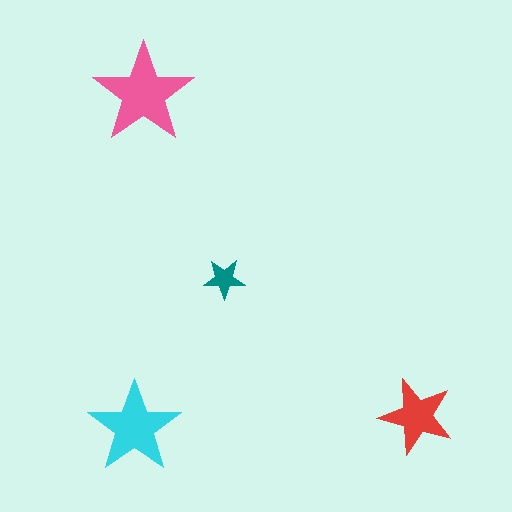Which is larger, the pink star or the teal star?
The pink one.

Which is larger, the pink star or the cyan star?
The pink one.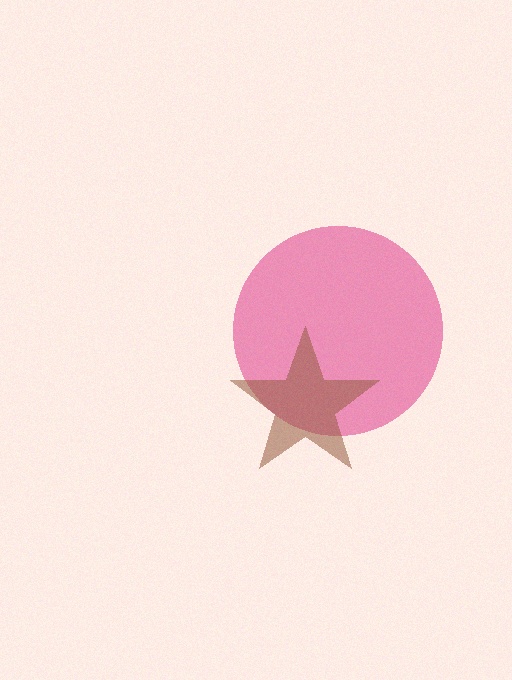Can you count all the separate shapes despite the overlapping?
Yes, there are 2 separate shapes.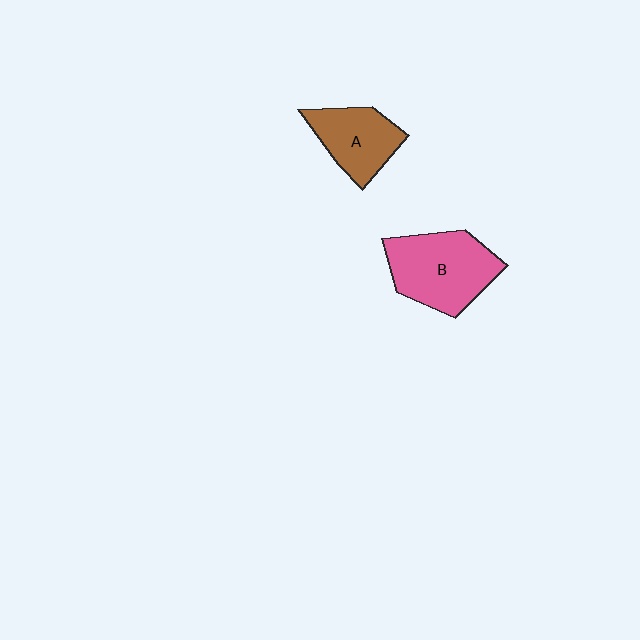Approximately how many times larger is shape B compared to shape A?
Approximately 1.4 times.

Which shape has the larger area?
Shape B (pink).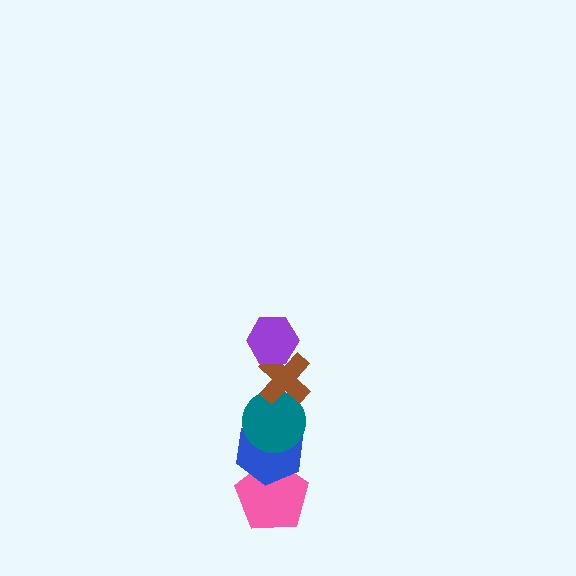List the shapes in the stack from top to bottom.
From top to bottom: the purple hexagon, the brown cross, the teal circle, the blue hexagon, the pink pentagon.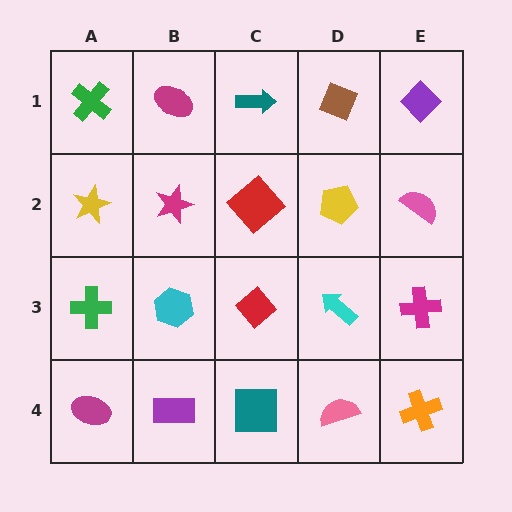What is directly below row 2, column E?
A magenta cross.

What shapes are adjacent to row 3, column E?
A pink semicircle (row 2, column E), an orange cross (row 4, column E), a cyan arrow (row 3, column D).